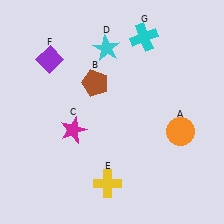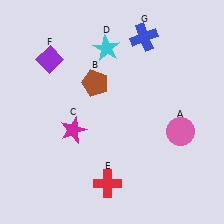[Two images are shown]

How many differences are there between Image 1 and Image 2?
There are 3 differences between the two images.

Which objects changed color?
A changed from orange to pink. E changed from yellow to red. G changed from cyan to blue.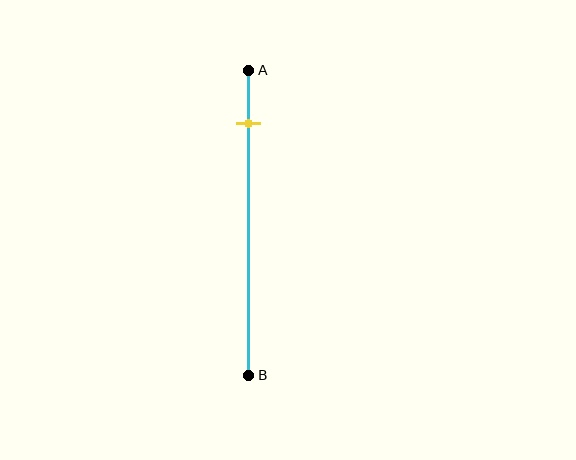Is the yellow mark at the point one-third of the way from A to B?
No, the mark is at about 20% from A, not at the 33% one-third point.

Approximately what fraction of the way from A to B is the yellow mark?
The yellow mark is approximately 20% of the way from A to B.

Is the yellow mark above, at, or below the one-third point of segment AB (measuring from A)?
The yellow mark is above the one-third point of segment AB.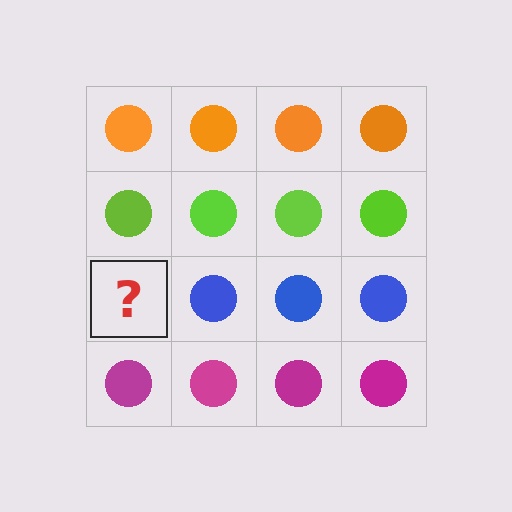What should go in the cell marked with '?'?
The missing cell should contain a blue circle.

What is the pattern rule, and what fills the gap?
The rule is that each row has a consistent color. The gap should be filled with a blue circle.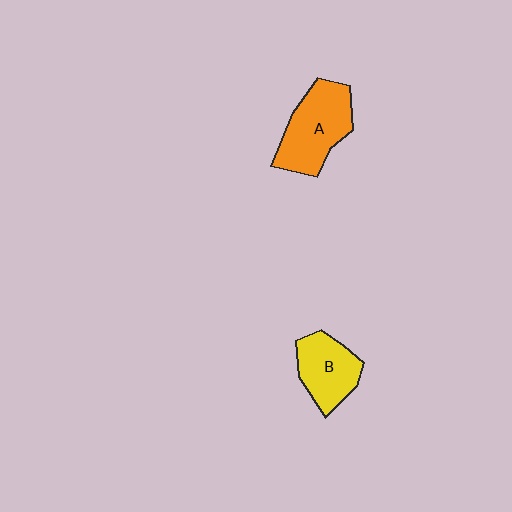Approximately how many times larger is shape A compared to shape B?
Approximately 1.3 times.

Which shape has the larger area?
Shape A (orange).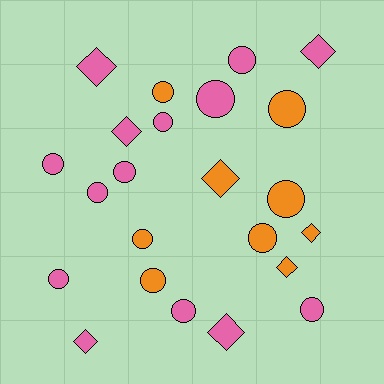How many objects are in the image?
There are 23 objects.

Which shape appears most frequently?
Circle, with 15 objects.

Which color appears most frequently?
Pink, with 14 objects.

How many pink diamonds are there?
There are 5 pink diamonds.